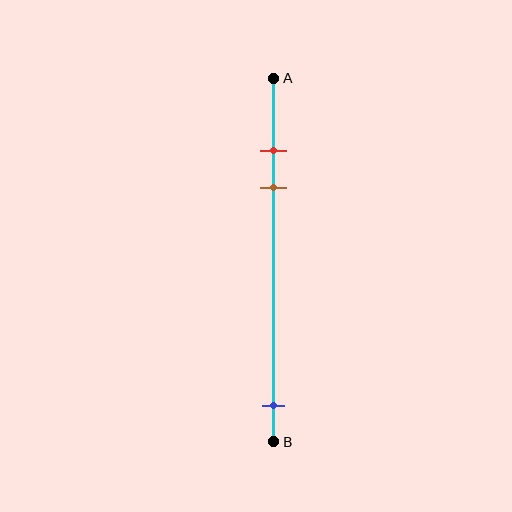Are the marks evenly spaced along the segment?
No, the marks are not evenly spaced.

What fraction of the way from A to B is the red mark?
The red mark is approximately 20% (0.2) of the way from A to B.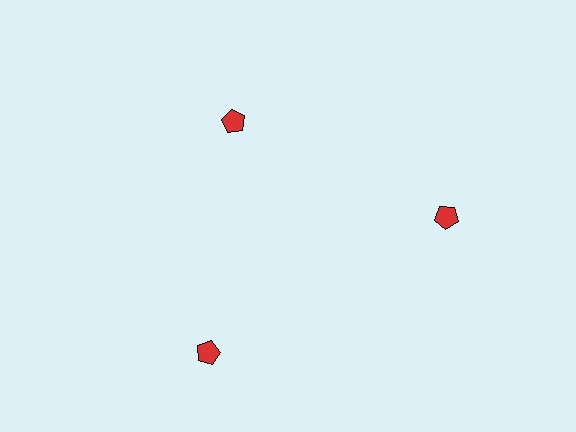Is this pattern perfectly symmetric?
No. The 3 red pentagons are arranged in a ring, but one element near the 11 o'clock position is pulled inward toward the center, breaking the 3-fold rotational symmetry.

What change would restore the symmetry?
The symmetry would be restored by moving it outward, back onto the ring so that all 3 pentagons sit at equal angles and equal distance from the center.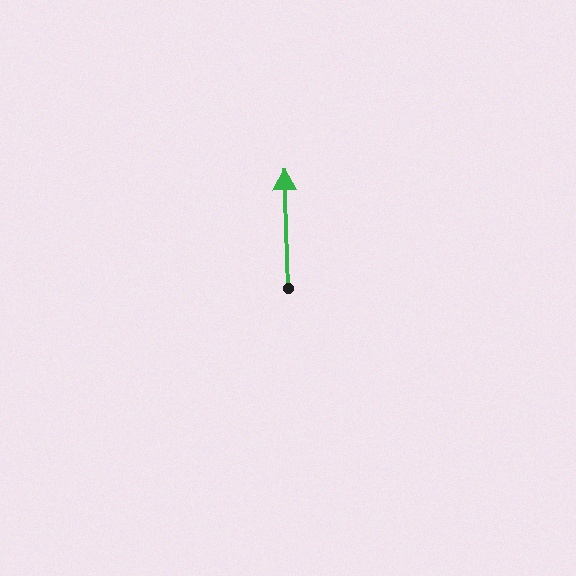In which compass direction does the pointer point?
North.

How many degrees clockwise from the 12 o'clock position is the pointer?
Approximately 358 degrees.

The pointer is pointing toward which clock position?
Roughly 12 o'clock.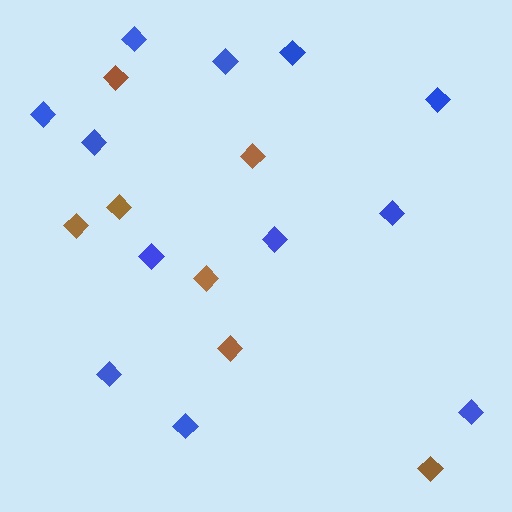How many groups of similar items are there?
There are 2 groups: one group of brown diamonds (7) and one group of blue diamonds (12).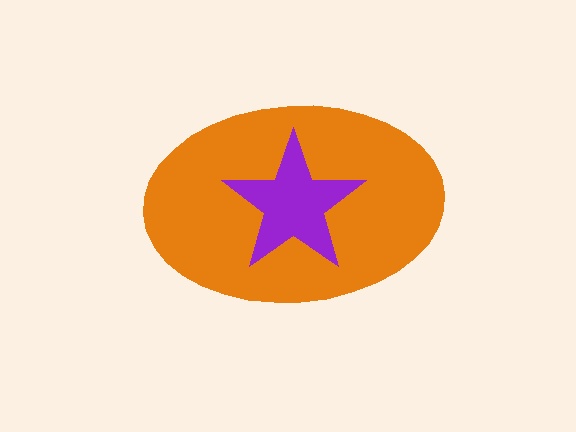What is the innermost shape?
The purple star.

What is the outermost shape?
The orange ellipse.